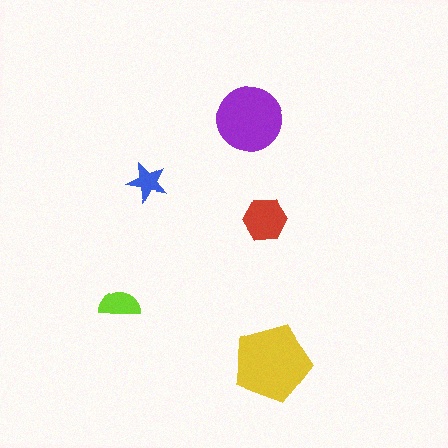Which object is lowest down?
The yellow pentagon is bottommost.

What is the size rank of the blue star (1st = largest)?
5th.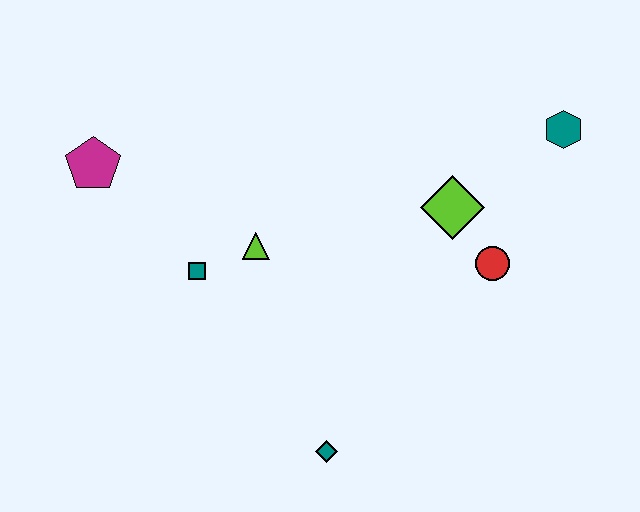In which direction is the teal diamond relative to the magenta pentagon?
The teal diamond is below the magenta pentagon.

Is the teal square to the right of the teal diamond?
No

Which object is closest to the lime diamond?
The red circle is closest to the lime diamond.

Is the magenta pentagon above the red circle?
Yes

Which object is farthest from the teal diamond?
The teal hexagon is farthest from the teal diamond.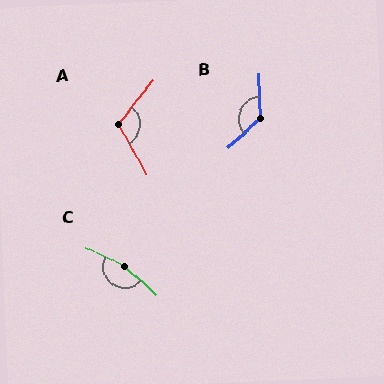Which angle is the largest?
C, at approximately 164 degrees.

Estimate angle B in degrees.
Approximately 131 degrees.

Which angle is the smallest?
A, at approximately 112 degrees.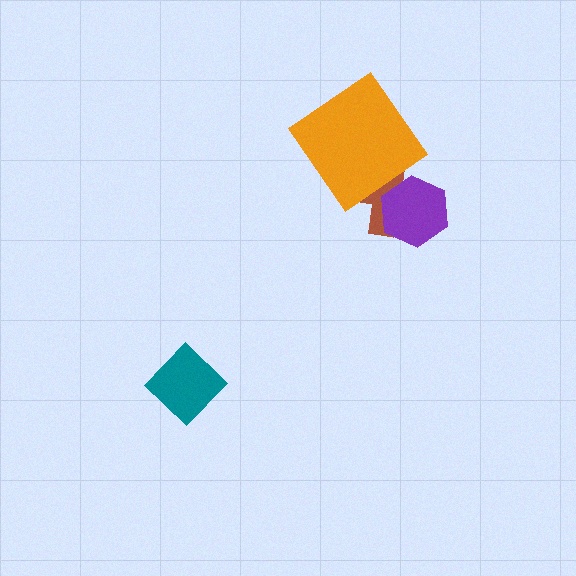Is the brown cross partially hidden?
Yes, it is partially covered by another shape.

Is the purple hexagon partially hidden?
No, no other shape covers it.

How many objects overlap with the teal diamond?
0 objects overlap with the teal diamond.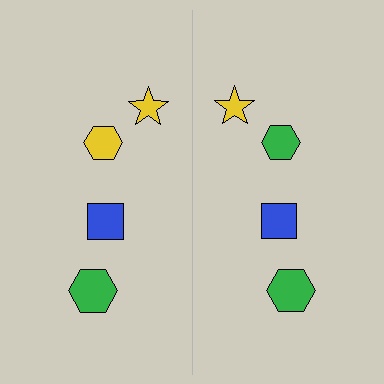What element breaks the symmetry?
The green hexagon on the right side breaks the symmetry — its mirror counterpart is yellow.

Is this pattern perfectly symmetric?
No, the pattern is not perfectly symmetric. The green hexagon on the right side breaks the symmetry — its mirror counterpart is yellow.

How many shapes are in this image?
There are 8 shapes in this image.